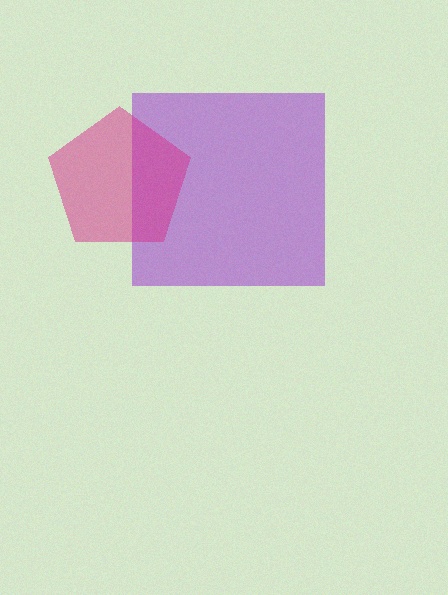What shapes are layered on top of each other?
The layered shapes are: a purple square, a magenta pentagon.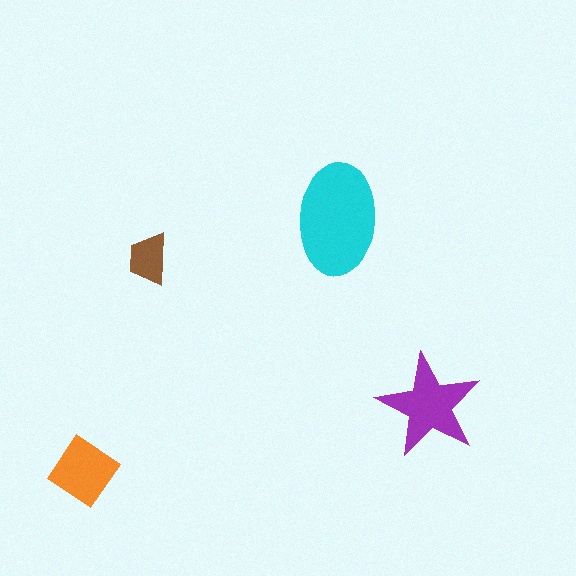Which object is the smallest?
The brown trapezoid.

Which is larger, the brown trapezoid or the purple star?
The purple star.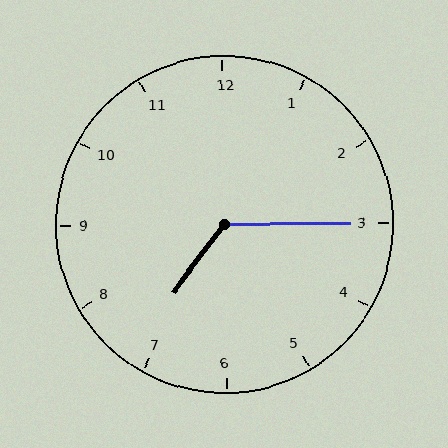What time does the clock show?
7:15.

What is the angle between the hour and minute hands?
Approximately 128 degrees.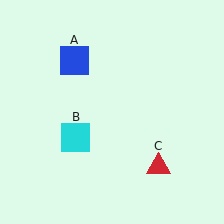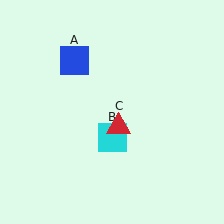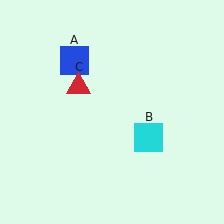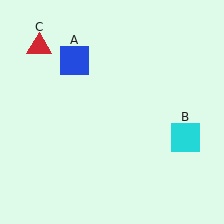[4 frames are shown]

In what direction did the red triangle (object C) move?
The red triangle (object C) moved up and to the left.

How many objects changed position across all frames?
2 objects changed position: cyan square (object B), red triangle (object C).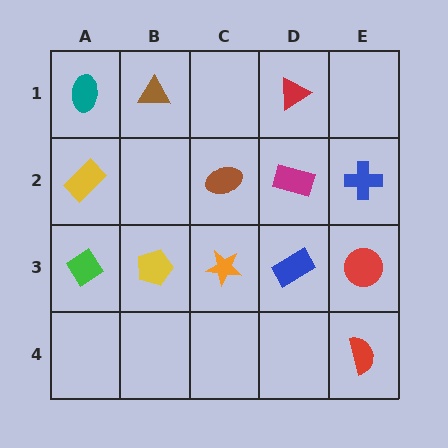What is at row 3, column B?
A yellow pentagon.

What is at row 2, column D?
A magenta rectangle.